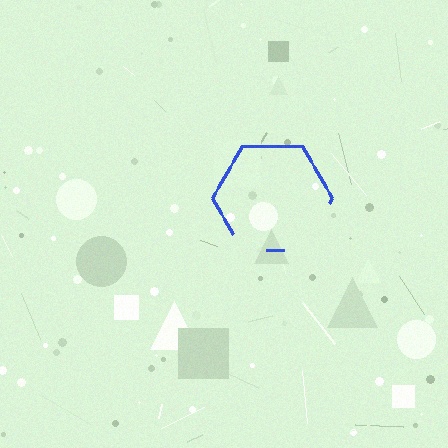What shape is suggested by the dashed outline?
The dashed outline suggests a hexagon.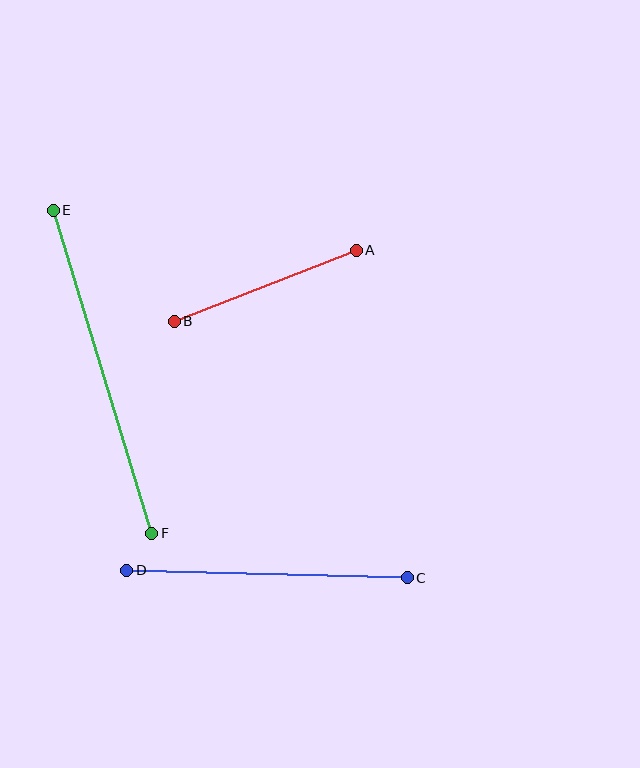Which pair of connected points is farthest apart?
Points E and F are farthest apart.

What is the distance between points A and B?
The distance is approximately 195 pixels.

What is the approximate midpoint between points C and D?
The midpoint is at approximately (267, 574) pixels.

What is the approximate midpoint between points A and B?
The midpoint is at approximately (265, 286) pixels.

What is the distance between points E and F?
The distance is approximately 338 pixels.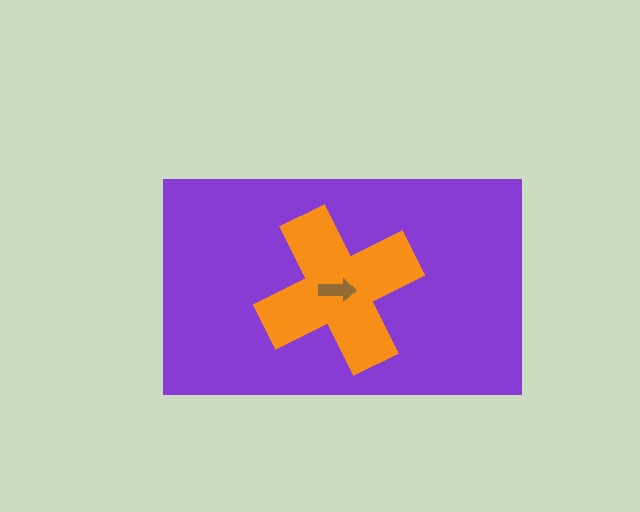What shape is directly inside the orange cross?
The brown arrow.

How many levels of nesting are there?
3.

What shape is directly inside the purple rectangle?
The orange cross.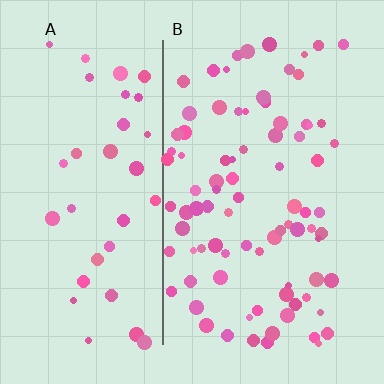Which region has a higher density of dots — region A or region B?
B (the right).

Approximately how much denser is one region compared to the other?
Approximately 2.2× — region B over region A.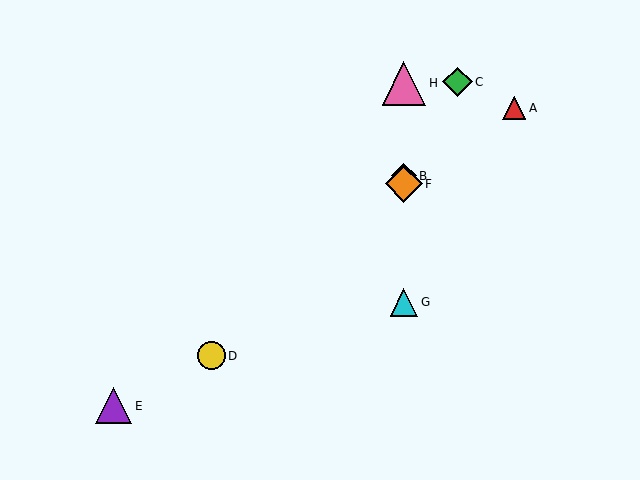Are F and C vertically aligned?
No, F is at x≈404 and C is at x≈458.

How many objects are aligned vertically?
4 objects (B, F, G, H) are aligned vertically.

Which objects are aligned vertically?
Objects B, F, G, H are aligned vertically.